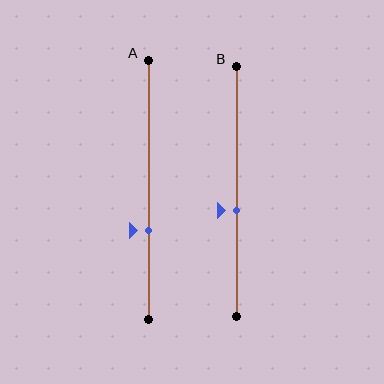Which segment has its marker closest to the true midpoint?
Segment B has its marker closest to the true midpoint.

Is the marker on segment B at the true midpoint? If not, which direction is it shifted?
No, the marker on segment B is shifted downward by about 8% of the segment length.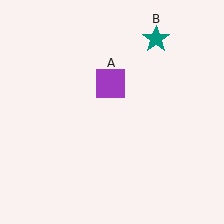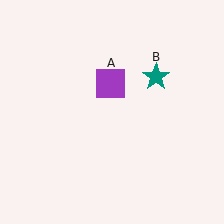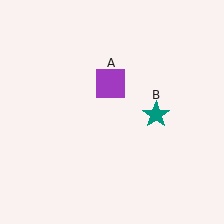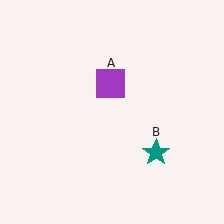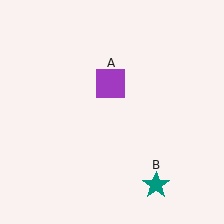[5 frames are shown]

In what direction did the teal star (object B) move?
The teal star (object B) moved down.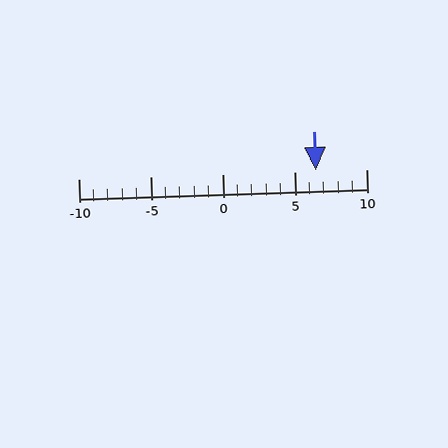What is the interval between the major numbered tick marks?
The major tick marks are spaced 5 units apart.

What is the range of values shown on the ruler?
The ruler shows values from -10 to 10.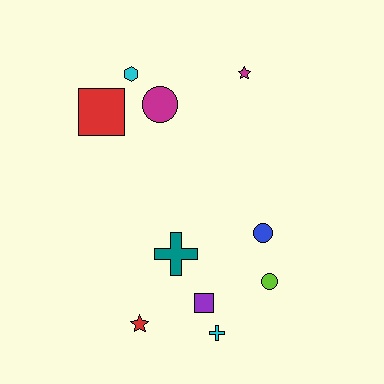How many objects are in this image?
There are 10 objects.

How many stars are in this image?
There are 2 stars.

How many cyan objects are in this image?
There are 2 cyan objects.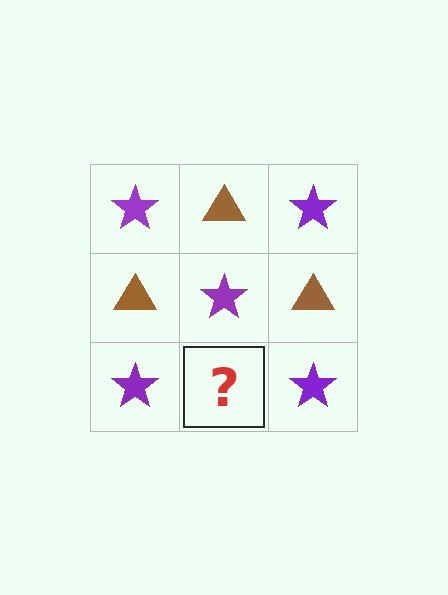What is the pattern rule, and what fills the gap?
The rule is that it alternates purple star and brown triangle in a checkerboard pattern. The gap should be filled with a brown triangle.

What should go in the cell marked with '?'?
The missing cell should contain a brown triangle.